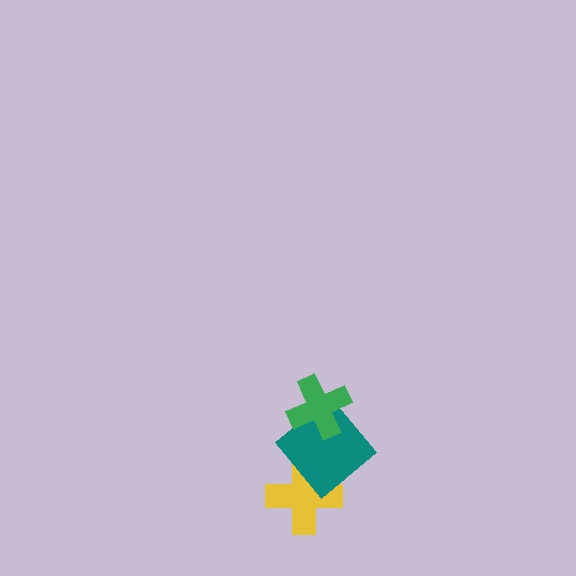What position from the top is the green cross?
The green cross is 1st from the top.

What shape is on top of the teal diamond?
The green cross is on top of the teal diamond.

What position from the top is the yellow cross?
The yellow cross is 3rd from the top.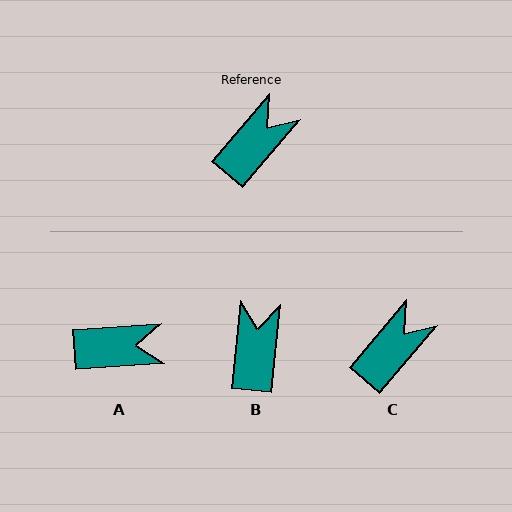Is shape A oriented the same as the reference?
No, it is off by about 46 degrees.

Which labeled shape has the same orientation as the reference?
C.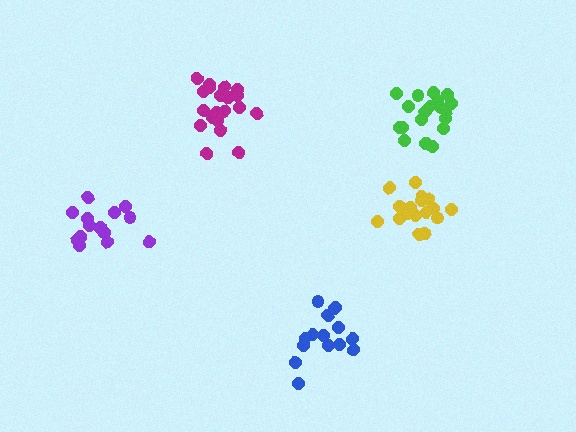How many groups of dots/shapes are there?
There are 5 groups.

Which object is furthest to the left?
The purple cluster is leftmost.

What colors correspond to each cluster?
The clusters are colored: yellow, green, magenta, purple, blue.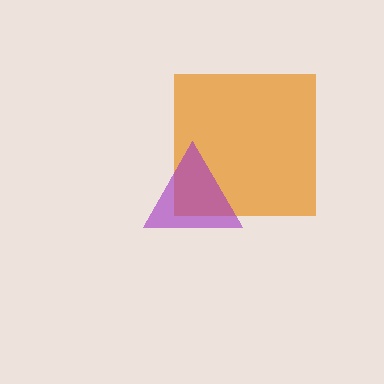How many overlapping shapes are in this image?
There are 2 overlapping shapes in the image.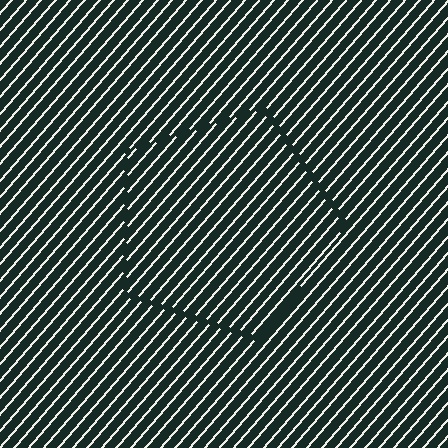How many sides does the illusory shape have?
5 sides — the line-ends trace a pentagon.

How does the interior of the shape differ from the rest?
The interior of the shape contains the same grating, shifted by half a period — the contour is defined by the phase discontinuity where line-ends from the inner and outer gratings abut.